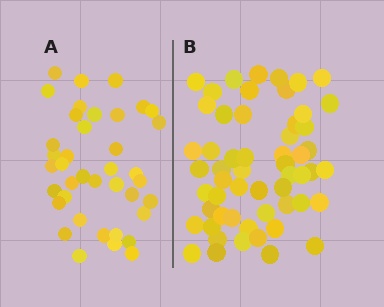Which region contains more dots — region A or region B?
Region B (the right region) has more dots.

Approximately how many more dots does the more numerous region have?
Region B has approximately 15 more dots than region A.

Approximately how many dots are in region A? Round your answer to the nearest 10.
About 40 dots. (The exact count is 39, which rounds to 40.)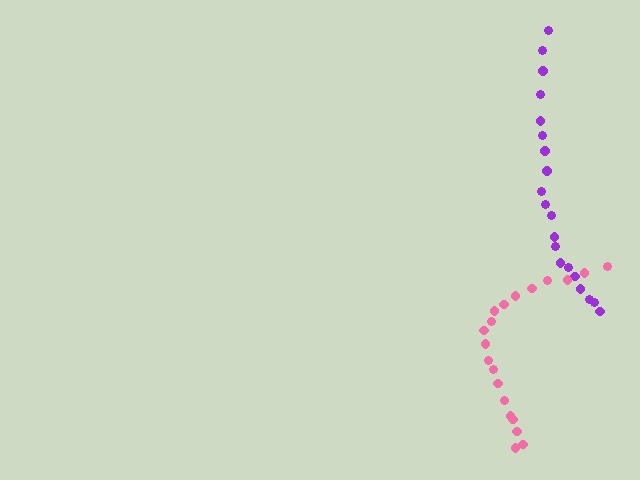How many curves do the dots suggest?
There are 2 distinct paths.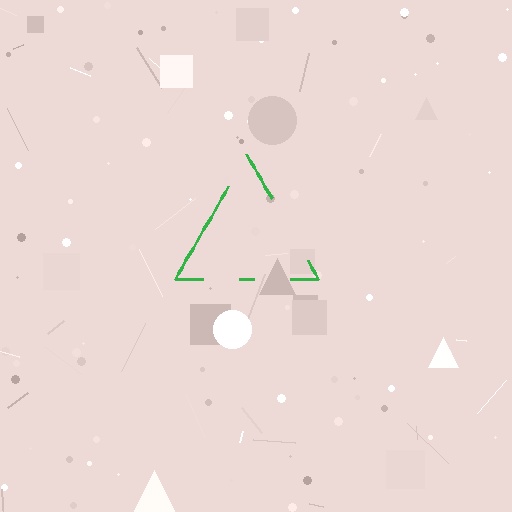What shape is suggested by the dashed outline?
The dashed outline suggests a triangle.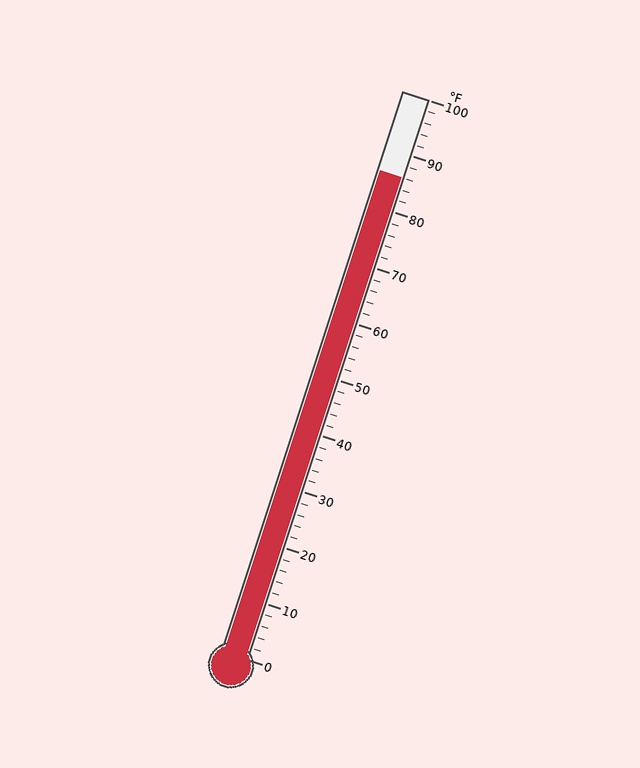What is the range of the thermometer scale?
The thermometer scale ranges from 0°F to 100°F.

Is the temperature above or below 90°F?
The temperature is below 90°F.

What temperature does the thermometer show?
The thermometer shows approximately 86°F.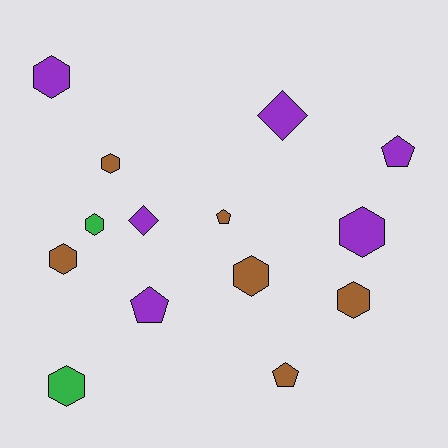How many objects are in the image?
There are 14 objects.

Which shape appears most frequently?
Hexagon, with 8 objects.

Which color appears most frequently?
Purple, with 6 objects.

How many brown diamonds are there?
There are no brown diamonds.